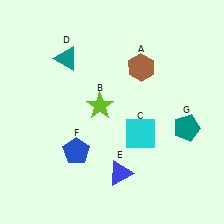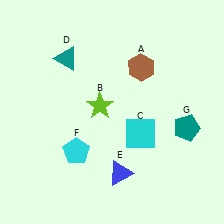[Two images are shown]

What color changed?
The pentagon (F) changed from blue in Image 1 to cyan in Image 2.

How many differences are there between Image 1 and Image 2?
There is 1 difference between the two images.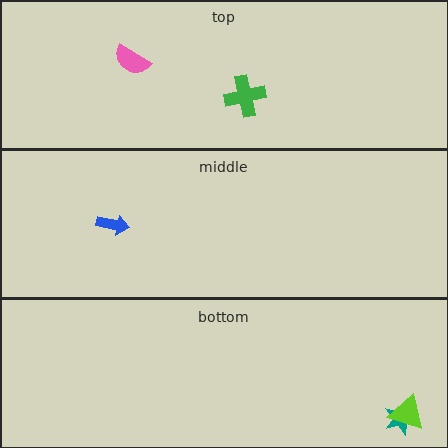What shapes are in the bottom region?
The teal star, the lime triangle.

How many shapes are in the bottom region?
2.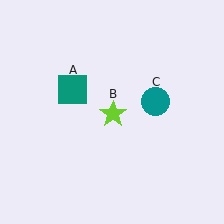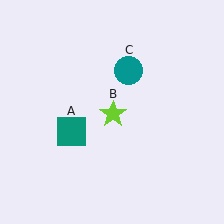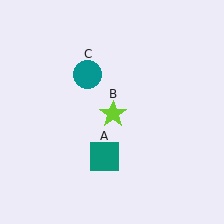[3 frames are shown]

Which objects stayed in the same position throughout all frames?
Lime star (object B) remained stationary.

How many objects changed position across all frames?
2 objects changed position: teal square (object A), teal circle (object C).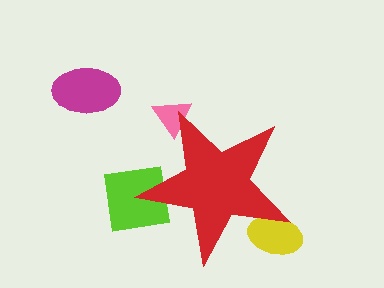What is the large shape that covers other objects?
A red star.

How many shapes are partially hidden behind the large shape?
3 shapes are partially hidden.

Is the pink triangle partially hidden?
Yes, the pink triangle is partially hidden behind the red star.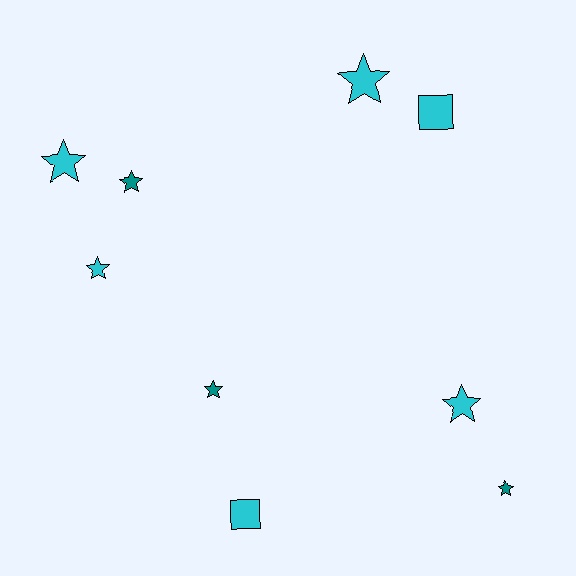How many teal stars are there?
There are 3 teal stars.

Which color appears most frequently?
Cyan, with 6 objects.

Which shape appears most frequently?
Star, with 7 objects.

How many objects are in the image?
There are 9 objects.